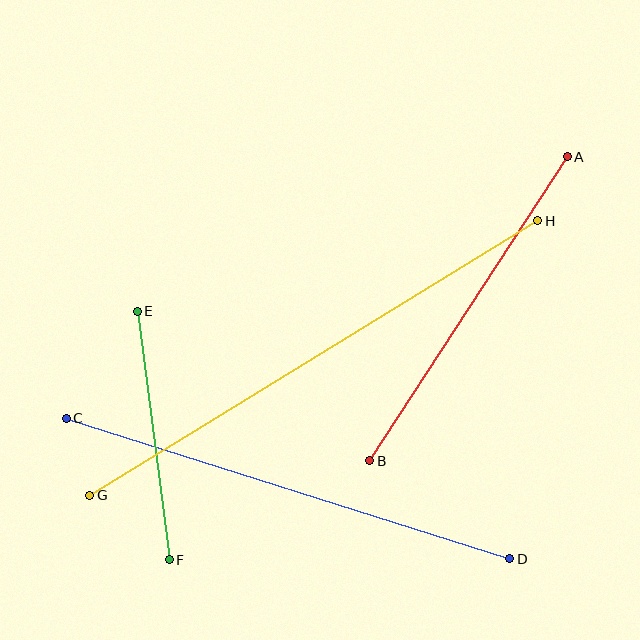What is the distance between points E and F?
The distance is approximately 250 pixels.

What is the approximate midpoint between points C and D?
The midpoint is at approximately (288, 488) pixels.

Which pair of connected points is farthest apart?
Points G and H are farthest apart.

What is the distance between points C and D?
The distance is approximately 465 pixels.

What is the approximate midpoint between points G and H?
The midpoint is at approximately (314, 358) pixels.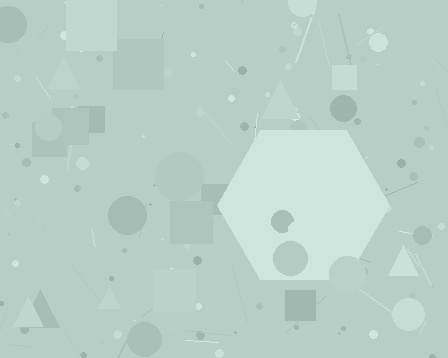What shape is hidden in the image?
A hexagon is hidden in the image.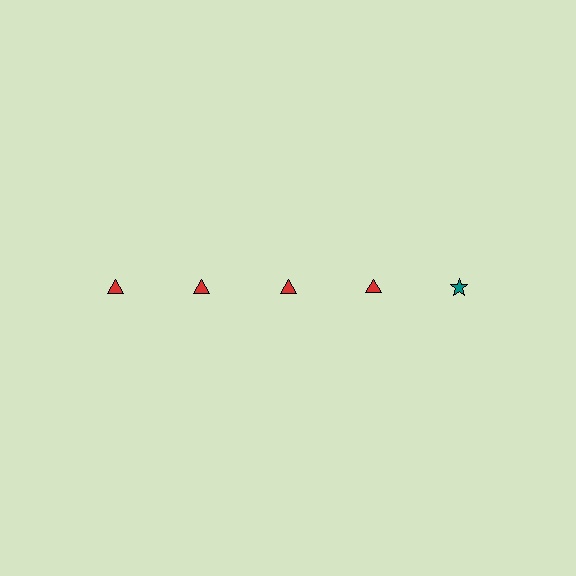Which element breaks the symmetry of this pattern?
The teal star in the top row, rightmost column breaks the symmetry. All other shapes are red triangles.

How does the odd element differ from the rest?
It differs in both color (teal instead of red) and shape (star instead of triangle).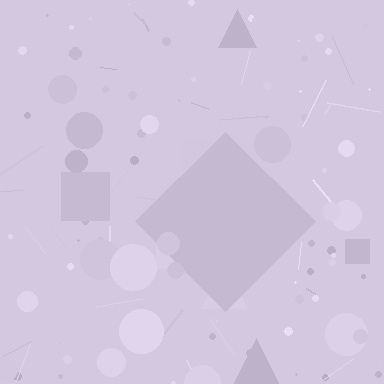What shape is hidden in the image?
A diamond is hidden in the image.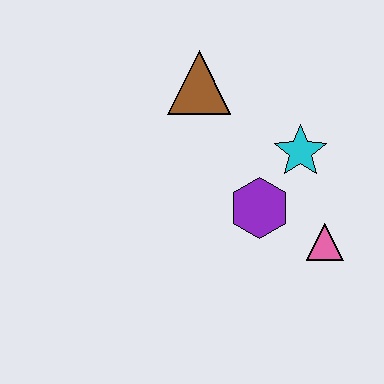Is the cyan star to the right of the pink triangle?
No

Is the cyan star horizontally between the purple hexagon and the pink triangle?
Yes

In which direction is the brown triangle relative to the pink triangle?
The brown triangle is above the pink triangle.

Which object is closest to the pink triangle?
The purple hexagon is closest to the pink triangle.